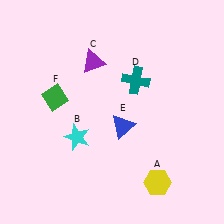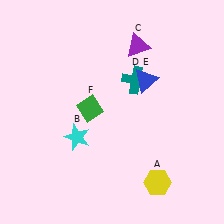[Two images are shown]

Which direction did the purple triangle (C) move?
The purple triangle (C) moved right.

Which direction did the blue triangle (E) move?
The blue triangle (E) moved up.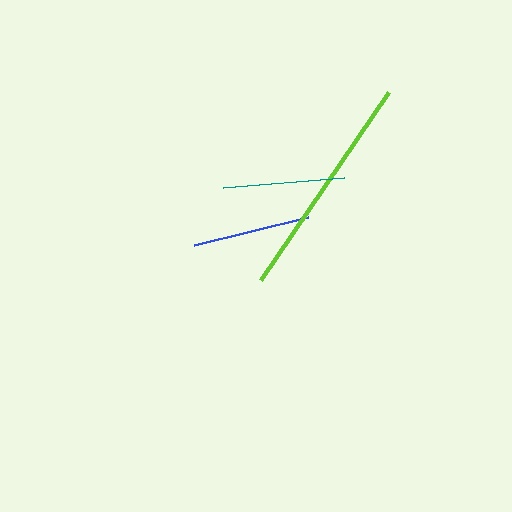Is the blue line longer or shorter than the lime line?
The lime line is longer than the blue line.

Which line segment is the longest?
The lime line is the longest at approximately 227 pixels.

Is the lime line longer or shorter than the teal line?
The lime line is longer than the teal line.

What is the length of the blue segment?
The blue segment is approximately 117 pixels long.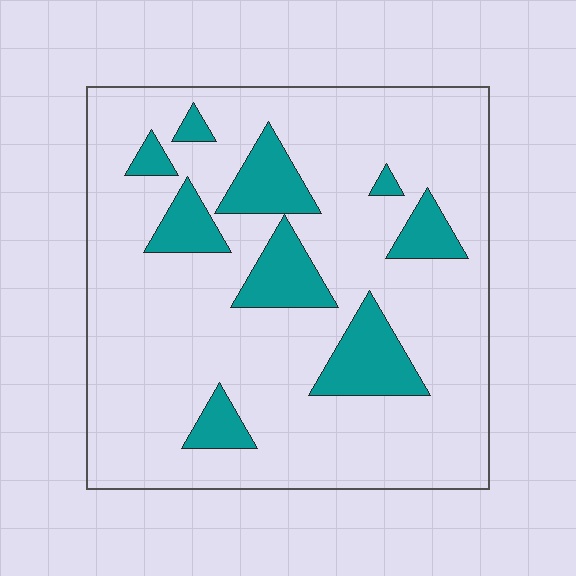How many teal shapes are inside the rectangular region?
9.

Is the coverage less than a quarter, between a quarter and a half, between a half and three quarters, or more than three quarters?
Less than a quarter.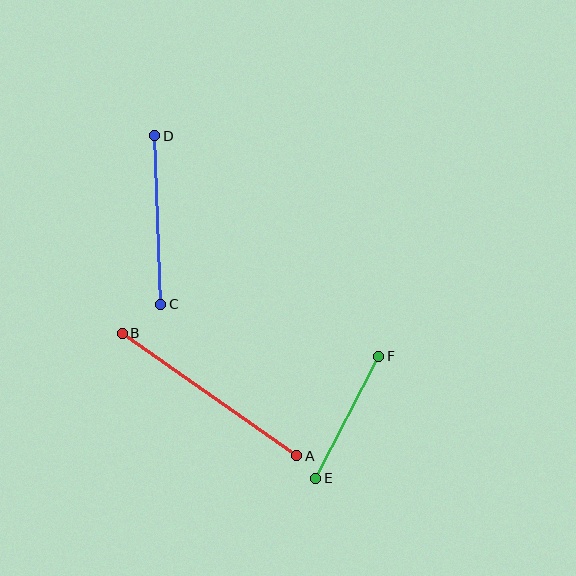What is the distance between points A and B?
The distance is approximately 213 pixels.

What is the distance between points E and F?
The distance is approximately 137 pixels.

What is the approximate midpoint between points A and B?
The midpoint is at approximately (210, 394) pixels.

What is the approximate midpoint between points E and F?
The midpoint is at approximately (347, 417) pixels.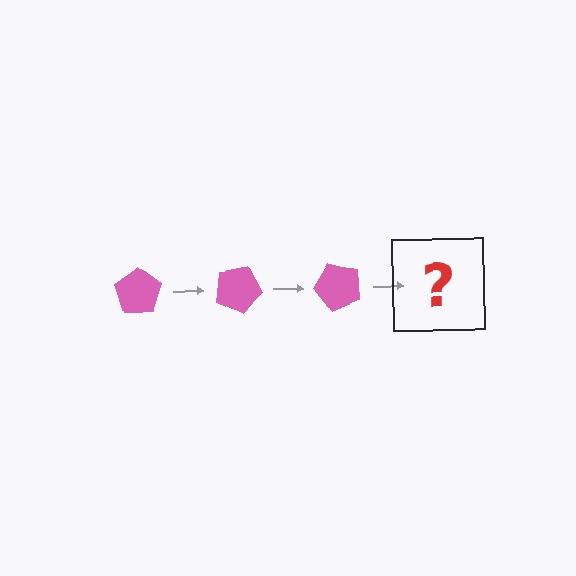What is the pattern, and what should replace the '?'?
The pattern is that the pentagon rotates 25 degrees each step. The '?' should be a pink pentagon rotated 75 degrees.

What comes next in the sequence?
The next element should be a pink pentagon rotated 75 degrees.